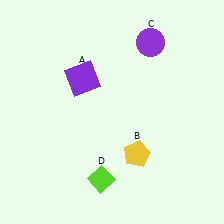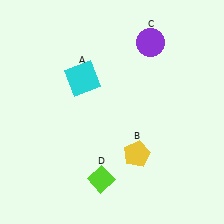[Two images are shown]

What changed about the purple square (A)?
In Image 1, A is purple. In Image 2, it changed to cyan.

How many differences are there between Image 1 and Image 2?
There is 1 difference between the two images.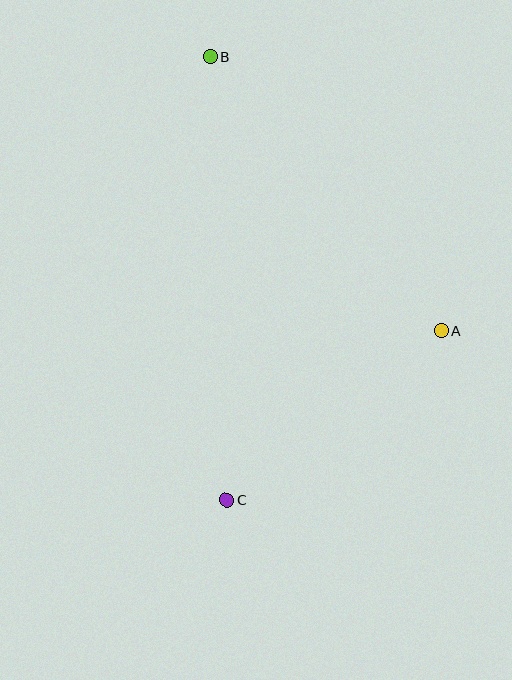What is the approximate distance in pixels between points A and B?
The distance between A and B is approximately 359 pixels.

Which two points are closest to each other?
Points A and C are closest to each other.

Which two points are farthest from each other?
Points B and C are farthest from each other.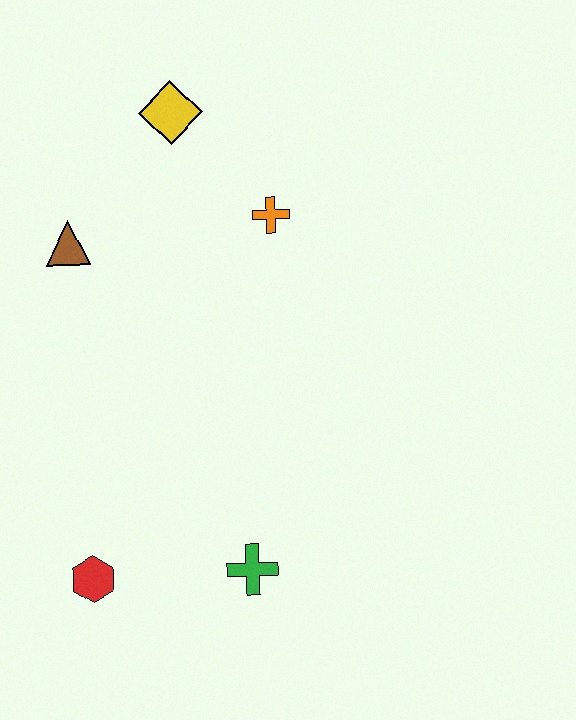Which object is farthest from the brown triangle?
The green cross is farthest from the brown triangle.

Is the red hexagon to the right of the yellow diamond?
No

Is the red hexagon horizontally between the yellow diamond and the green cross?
No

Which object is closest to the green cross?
The red hexagon is closest to the green cross.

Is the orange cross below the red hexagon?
No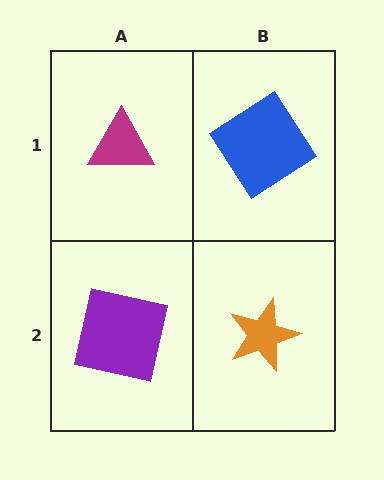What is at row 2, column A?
A purple square.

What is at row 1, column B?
A blue diamond.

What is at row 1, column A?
A magenta triangle.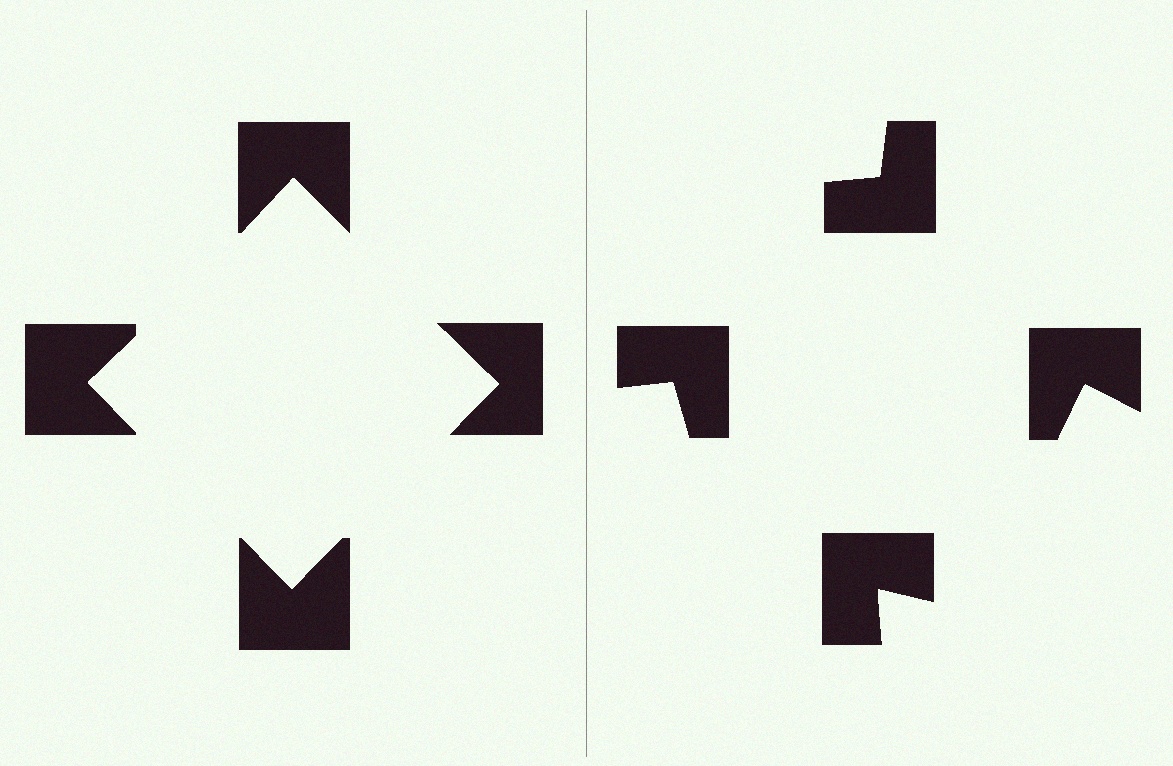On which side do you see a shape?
An illusory square appears on the left side. On the right side the wedge cuts are rotated, so no coherent shape forms.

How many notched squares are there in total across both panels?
8 — 4 on each side.